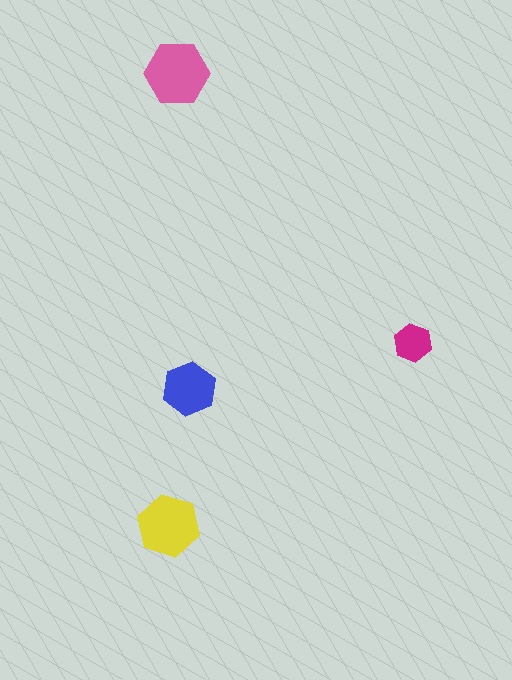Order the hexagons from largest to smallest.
the pink one, the yellow one, the blue one, the magenta one.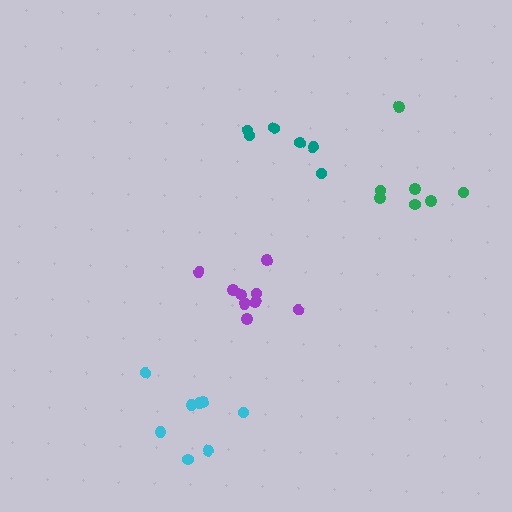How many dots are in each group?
Group 1: 6 dots, Group 2: 8 dots, Group 3: 9 dots, Group 4: 7 dots (30 total).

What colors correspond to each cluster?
The clusters are colored: teal, cyan, purple, green.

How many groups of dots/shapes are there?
There are 4 groups.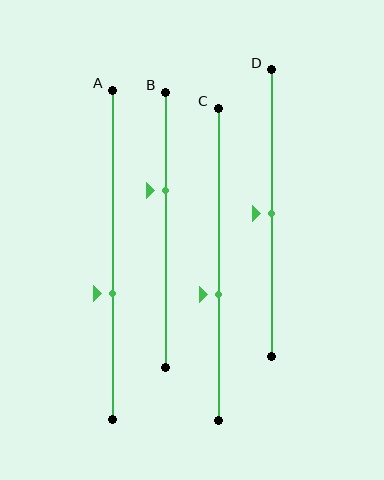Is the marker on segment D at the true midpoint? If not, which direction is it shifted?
Yes, the marker on segment D is at the true midpoint.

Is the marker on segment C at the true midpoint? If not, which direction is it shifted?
No, the marker on segment C is shifted downward by about 10% of the segment length.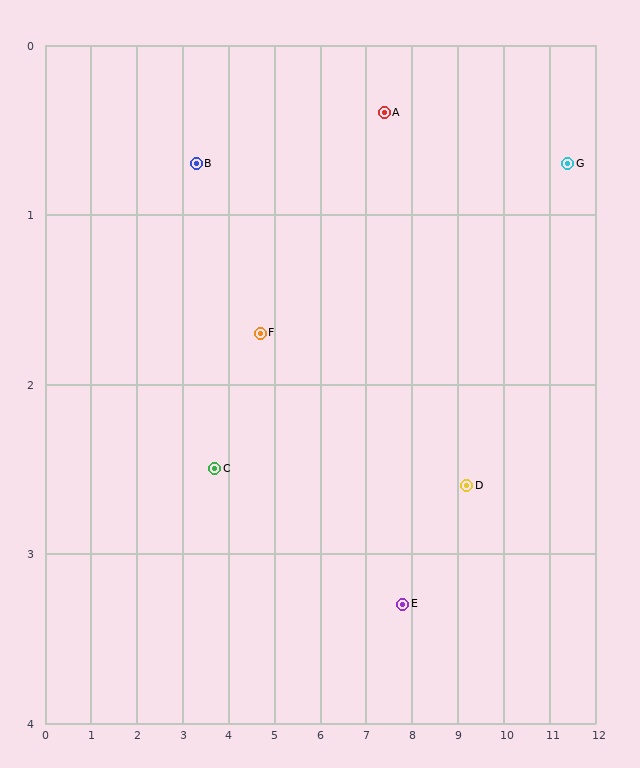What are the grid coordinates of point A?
Point A is at approximately (7.4, 0.4).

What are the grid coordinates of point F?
Point F is at approximately (4.7, 1.7).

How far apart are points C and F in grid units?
Points C and F are about 1.3 grid units apart.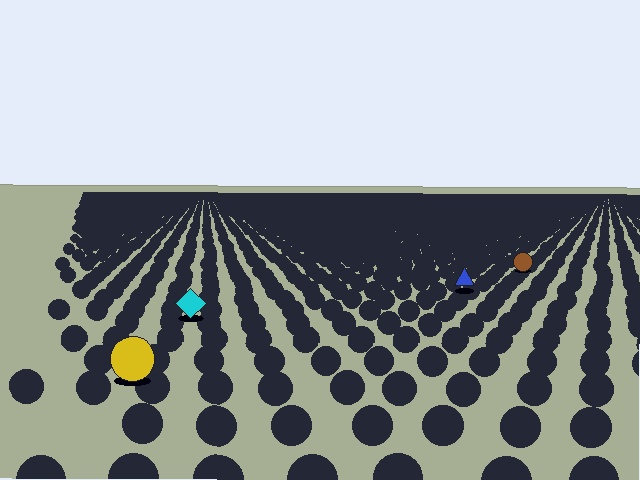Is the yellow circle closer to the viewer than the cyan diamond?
Yes. The yellow circle is closer — you can tell from the texture gradient: the ground texture is coarser near it.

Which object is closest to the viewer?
The yellow circle is closest. The texture marks near it are larger and more spread out.